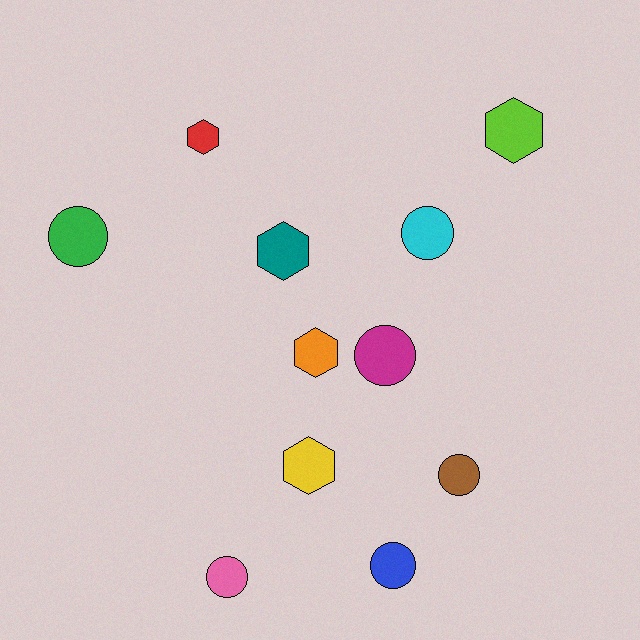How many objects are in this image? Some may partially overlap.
There are 11 objects.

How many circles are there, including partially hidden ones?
There are 6 circles.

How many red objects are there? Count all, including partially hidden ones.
There is 1 red object.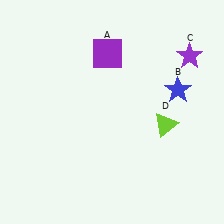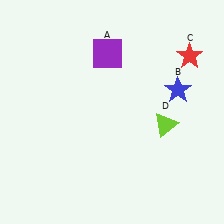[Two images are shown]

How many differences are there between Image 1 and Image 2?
There is 1 difference between the two images.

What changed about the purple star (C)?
In Image 1, C is purple. In Image 2, it changed to red.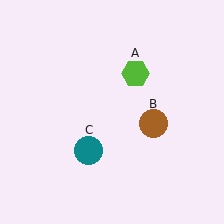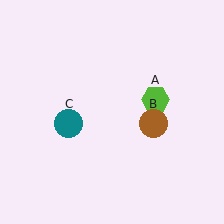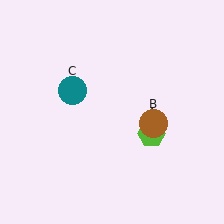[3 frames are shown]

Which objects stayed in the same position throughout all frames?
Brown circle (object B) remained stationary.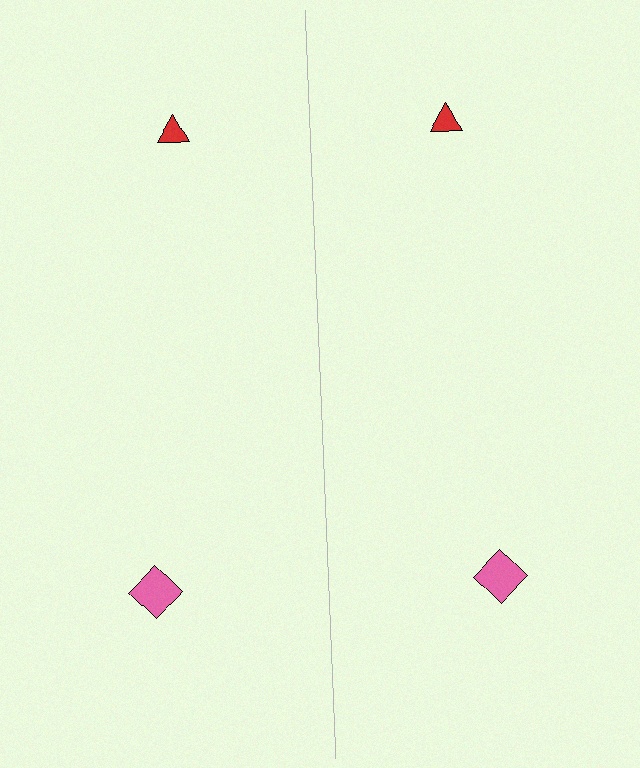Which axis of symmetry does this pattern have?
The pattern has a vertical axis of symmetry running through the center of the image.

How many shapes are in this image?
There are 4 shapes in this image.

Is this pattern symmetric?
Yes, this pattern has bilateral (reflection) symmetry.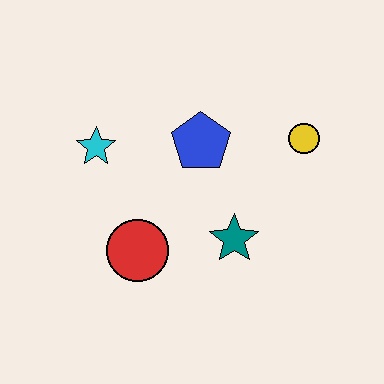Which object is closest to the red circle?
The teal star is closest to the red circle.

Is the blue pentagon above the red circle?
Yes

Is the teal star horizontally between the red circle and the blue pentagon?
No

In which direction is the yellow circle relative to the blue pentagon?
The yellow circle is to the right of the blue pentagon.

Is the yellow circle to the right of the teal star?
Yes